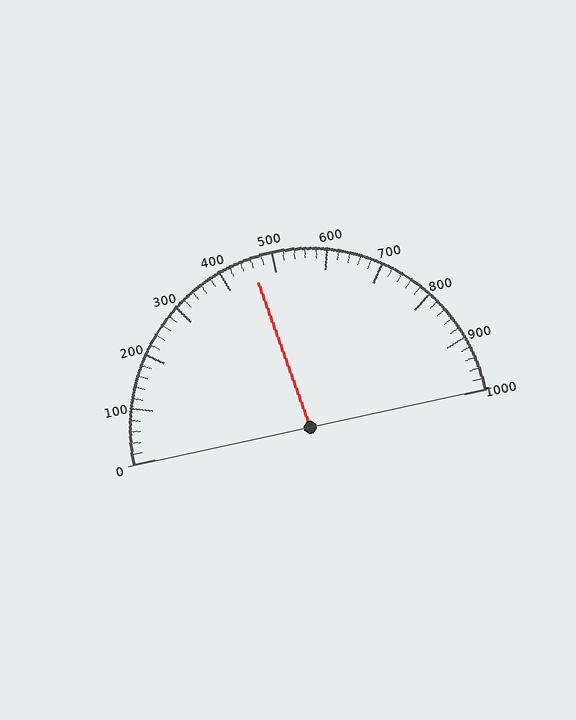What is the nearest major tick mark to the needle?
The nearest major tick mark is 500.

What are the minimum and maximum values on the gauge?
The gauge ranges from 0 to 1000.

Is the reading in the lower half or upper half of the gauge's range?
The reading is in the lower half of the range (0 to 1000).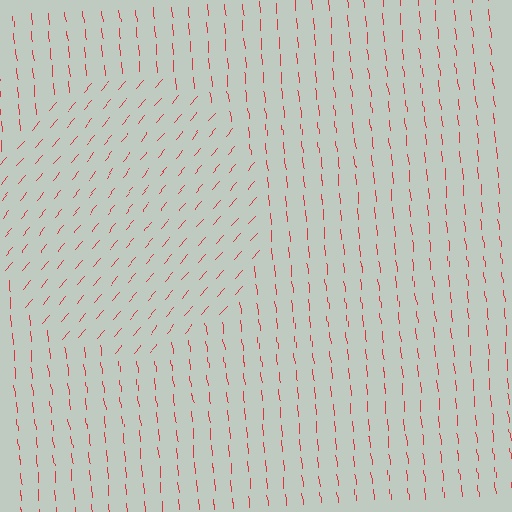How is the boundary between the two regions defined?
The boundary is defined purely by a change in line orientation (approximately 45 degrees difference). All lines are the same color and thickness.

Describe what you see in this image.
The image is filled with small red line segments. A circle region in the image has lines oriented differently from the surrounding lines, creating a visible texture boundary.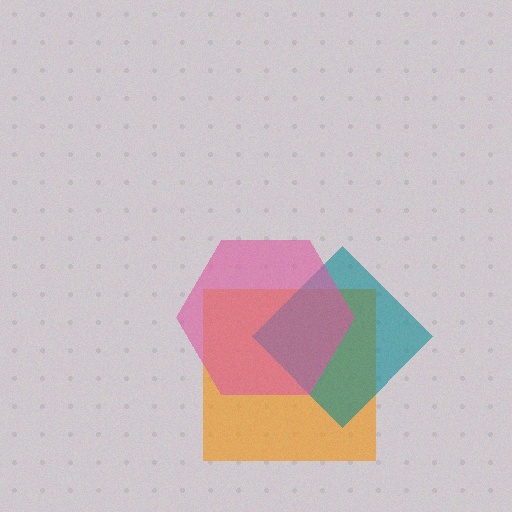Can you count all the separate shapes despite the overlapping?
Yes, there are 3 separate shapes.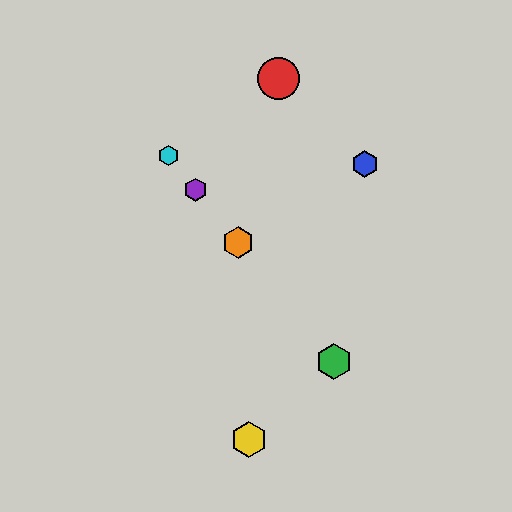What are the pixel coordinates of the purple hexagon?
The purple hexagon is at (196, 190).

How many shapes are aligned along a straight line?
4 shapes (the green hexagon, the purple hexagon, the orange hexagon, the cyan hexagon) are aligned along a straight line.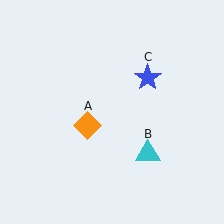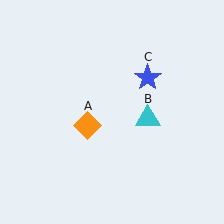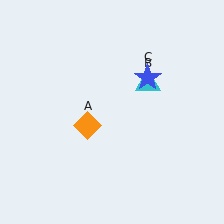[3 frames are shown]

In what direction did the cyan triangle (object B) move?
The cyan triangle (object B) moved up.